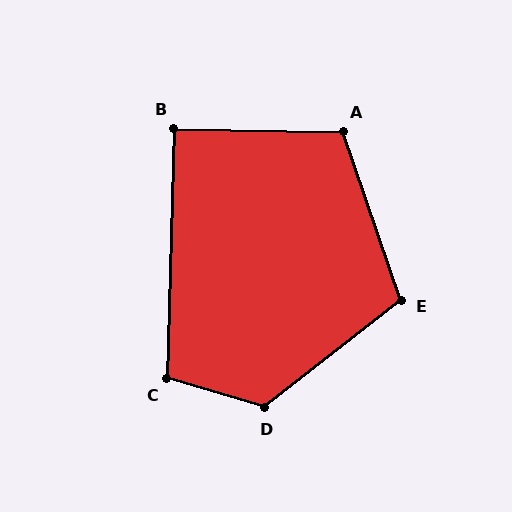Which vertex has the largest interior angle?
D, at approximately 125 degrees.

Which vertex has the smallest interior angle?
B, at approximately 91 degrees.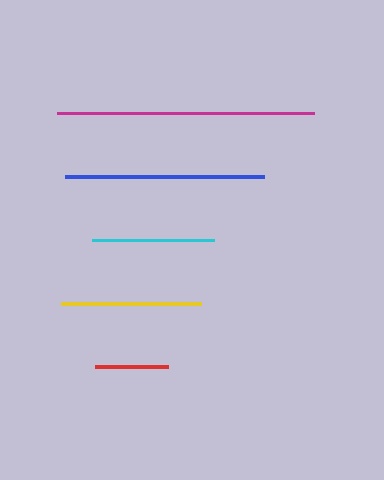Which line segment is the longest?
The magenta line is the longest at approximately 257 pixels.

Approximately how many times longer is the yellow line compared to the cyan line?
The yellow line is approximately 1.1 times the length of the cyan line.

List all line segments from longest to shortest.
From longest to shortest: magenta, blue, yellow, cyan, red.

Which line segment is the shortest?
The red line is the shortest at approximately 73 pixels.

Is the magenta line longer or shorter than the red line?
The magenta line is longer than the red line.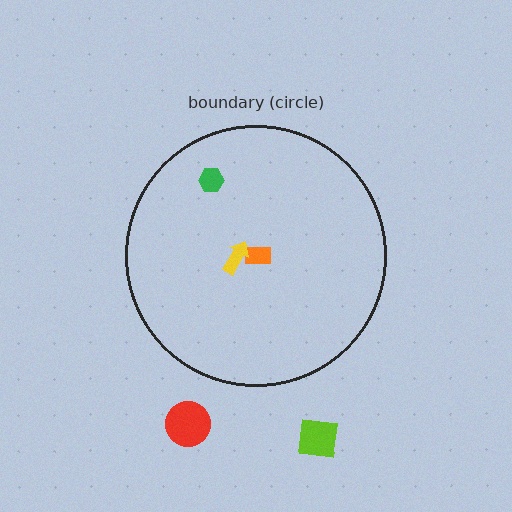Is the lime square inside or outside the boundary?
Outside.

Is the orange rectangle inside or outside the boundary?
Inside.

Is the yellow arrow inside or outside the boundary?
Inside.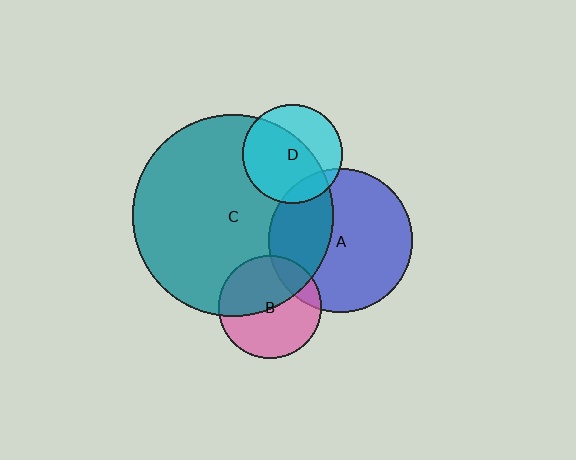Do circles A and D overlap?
Yes.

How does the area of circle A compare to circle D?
Approximately 2.1 times.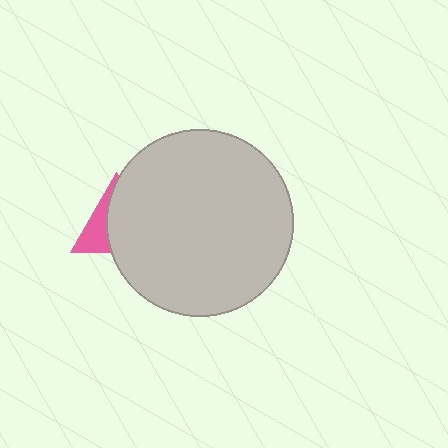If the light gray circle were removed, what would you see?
You would see the complete pink triangle.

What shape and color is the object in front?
The object in front is a light gray circle.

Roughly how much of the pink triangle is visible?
A small part of it is visible (roughly 35%).